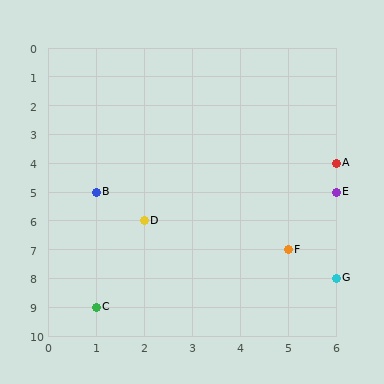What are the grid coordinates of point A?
Point A is at grid coordinates (6, 4).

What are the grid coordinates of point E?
Point E is at grid coordinates (6, 5).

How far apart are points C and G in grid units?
Points C and G are 5 columns and 1 row apart (about 5.1 grid units diagonally).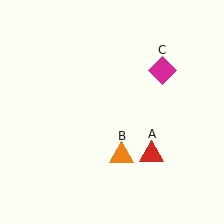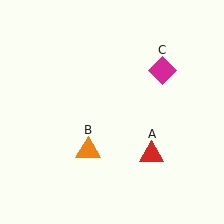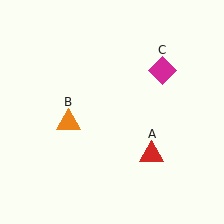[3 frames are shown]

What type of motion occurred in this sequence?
The orange triangle (object B) rotated clockwise around the center of the scene.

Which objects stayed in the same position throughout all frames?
Red triangle (object A) and magenta diamond (object C) remained stationary.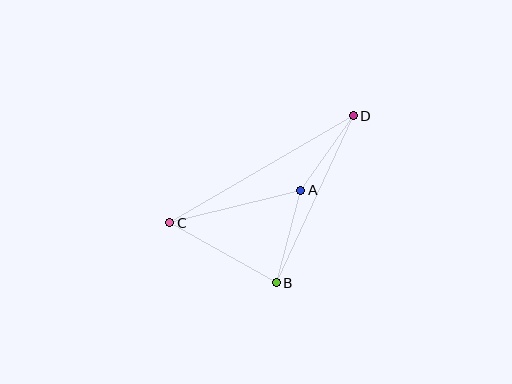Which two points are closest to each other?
Points A and D are closest to each other.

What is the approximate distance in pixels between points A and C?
The distance between A and C is approximately 135 pixels.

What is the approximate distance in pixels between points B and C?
The distance between B and C is approximately 122 pixels.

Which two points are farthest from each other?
Points C and D are farthest from each other.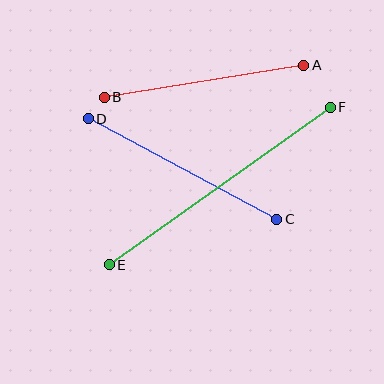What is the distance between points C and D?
The distance is approximately 214 pixels.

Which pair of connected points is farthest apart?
Points E and F are farthest apart.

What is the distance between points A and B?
The distance is approximately 202 pixels.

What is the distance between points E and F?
The distance is approximately 271 pixels.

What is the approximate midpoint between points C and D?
The midpoint is at approximately (183, 169) pixels.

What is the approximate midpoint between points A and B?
The midpoint is at approximately (204, 81) pixels.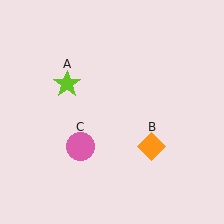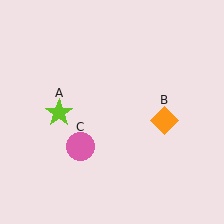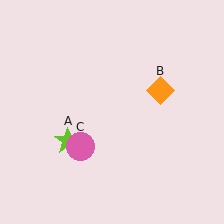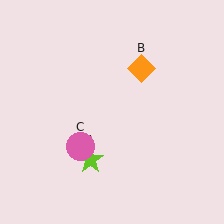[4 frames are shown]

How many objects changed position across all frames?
2 objects changed position: lime star (object A), orange diamond (object B).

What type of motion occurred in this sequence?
The lime star (object A), orange diamond (object B) rotated counterclockwise around the center of the scene.